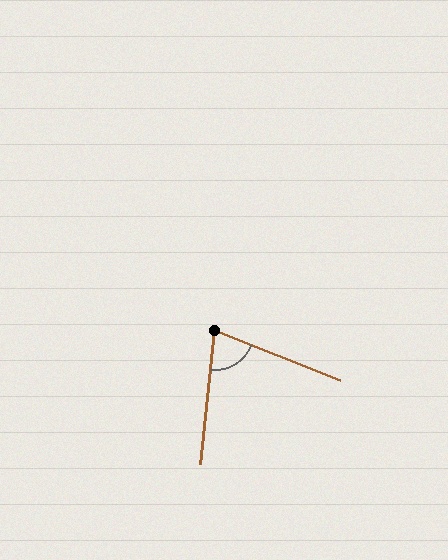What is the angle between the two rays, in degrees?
Approximately 75 degrees.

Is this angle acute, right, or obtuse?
It is acute.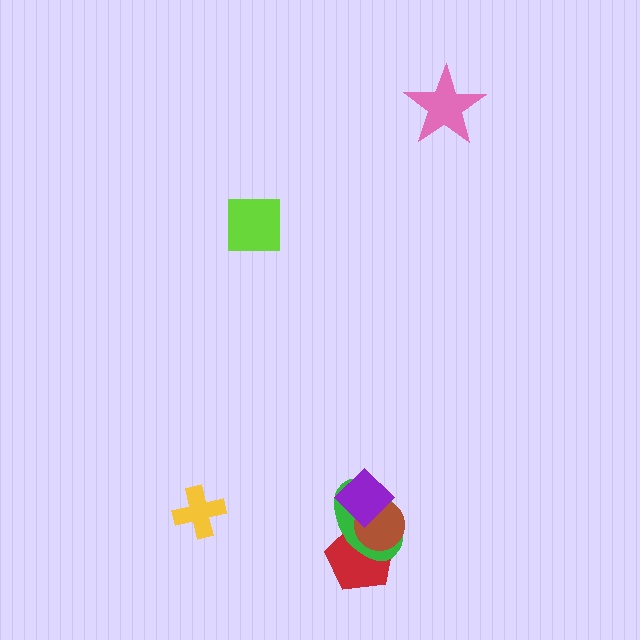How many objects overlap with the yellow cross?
0 objects overlap with the yellow cross.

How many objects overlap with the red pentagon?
2 objects overlap with the red pentagon.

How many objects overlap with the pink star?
0 objects overlap with the pink star.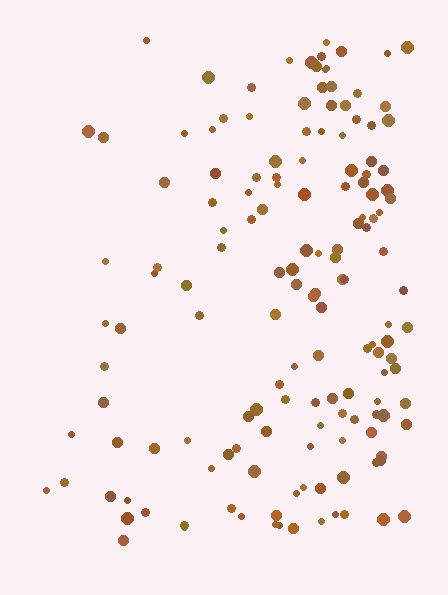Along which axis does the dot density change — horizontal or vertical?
Horizontal.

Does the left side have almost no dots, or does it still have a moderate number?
Still a moderate number, just noticeably fewer than the right.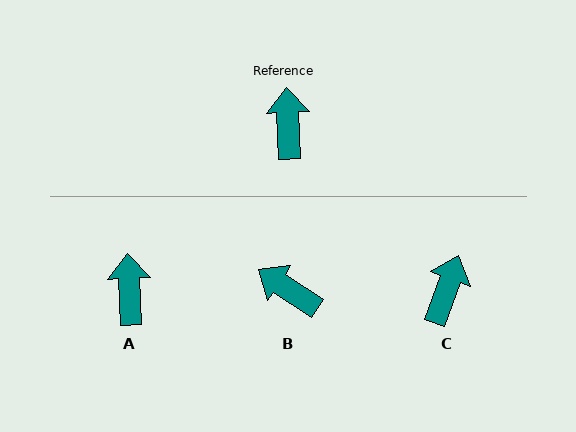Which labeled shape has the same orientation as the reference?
A.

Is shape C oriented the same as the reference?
No, it is off by about 22 degrees.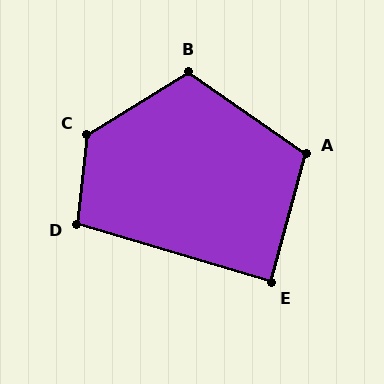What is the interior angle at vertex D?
Approximately 100 degrees (obtuse).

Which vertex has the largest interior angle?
C, at approximately 128 degrees.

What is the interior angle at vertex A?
Approximately 110 degrees (obtuse).